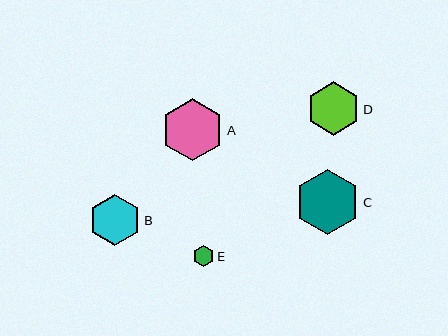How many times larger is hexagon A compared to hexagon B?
Hexagon A is approximately 1.2 times the size of hexagon B.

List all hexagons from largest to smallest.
From largest to smallest: C, A, D, B, E.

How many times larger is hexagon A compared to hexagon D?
Hexagon A is approximately 1.2 times the size of hexagon D.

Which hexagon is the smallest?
Hexagon E is the smallest with a size of approximately 21 pixels.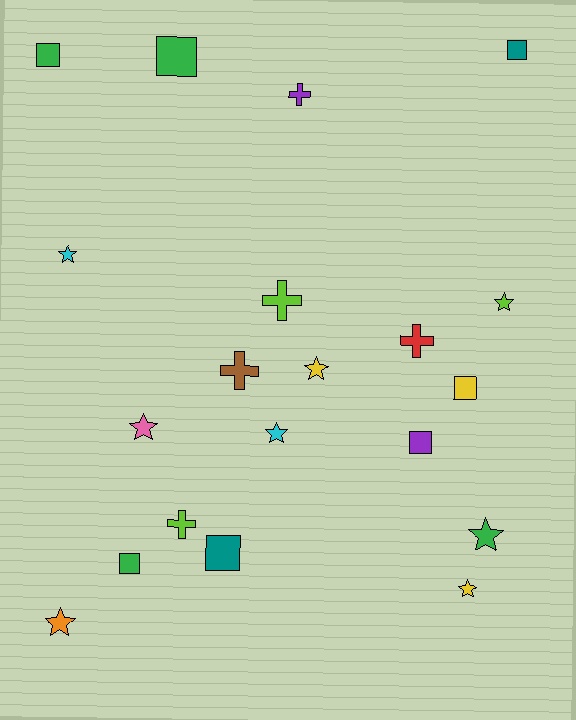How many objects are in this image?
There are 20 objects.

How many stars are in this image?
There are 8 stars.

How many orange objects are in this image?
There is 1 orange object.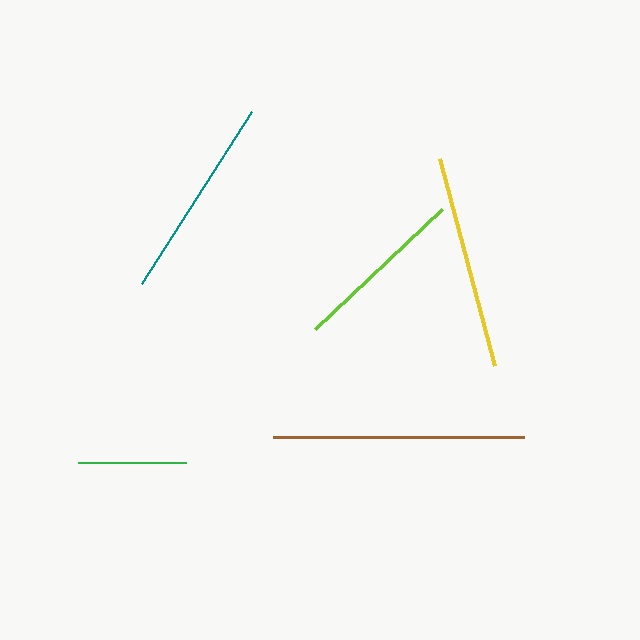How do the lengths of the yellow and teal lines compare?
The yellow and teal lines are approximately the same length.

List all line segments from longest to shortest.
From longest to shortest: brown, yellow, teal, lime, green.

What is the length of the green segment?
The green segment is approximately 108 pixels long.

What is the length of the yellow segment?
The yellow segment is approximately 214 pixels long.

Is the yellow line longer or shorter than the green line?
The yellow line is longer than the green line.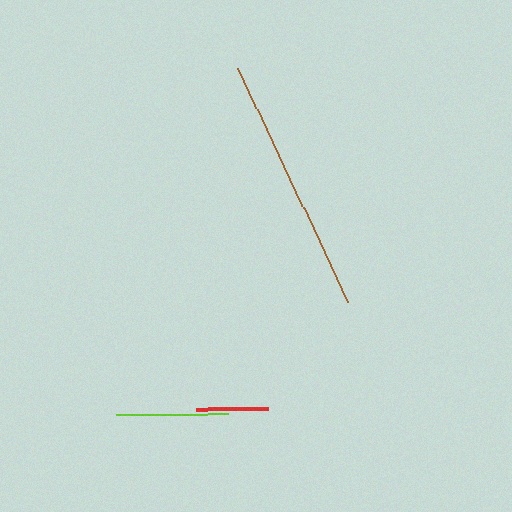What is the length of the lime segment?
The lime segment is approximately 112 pixels long.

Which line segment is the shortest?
The red line is the shortest at approximately 72 pixels.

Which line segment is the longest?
The brown line is the longest at approximately 258 pixels.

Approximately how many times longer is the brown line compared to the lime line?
The brown line is approximately 2.3 times the length of the lime line.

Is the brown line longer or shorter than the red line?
The brown line is longer than the red line.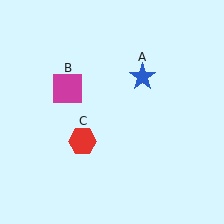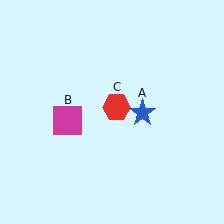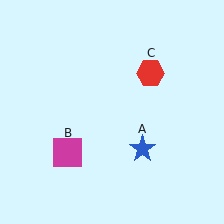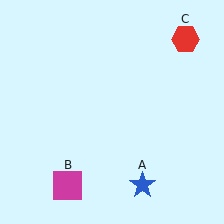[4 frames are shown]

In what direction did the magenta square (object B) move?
The magenta square (object B) moved down.